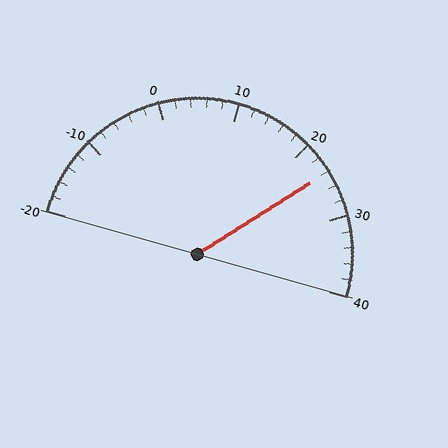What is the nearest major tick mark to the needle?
The nearest major tick mark is 20.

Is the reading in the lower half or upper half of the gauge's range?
The reading is in the upper half of the range (-20 to 40).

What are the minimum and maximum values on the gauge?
The gauge ranges from -20 to 40.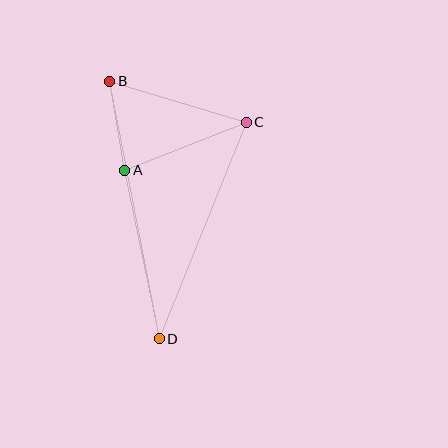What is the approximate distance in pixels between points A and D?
The distance between A and D is approximately 172 pixels.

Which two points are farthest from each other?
Points B and D are farthest from each other.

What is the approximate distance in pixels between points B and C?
The distance between B and C is approximately 143 pixels.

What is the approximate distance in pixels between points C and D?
The distance between C and D is approximately 233 pixels.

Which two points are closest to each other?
Points A and B are closest to each other.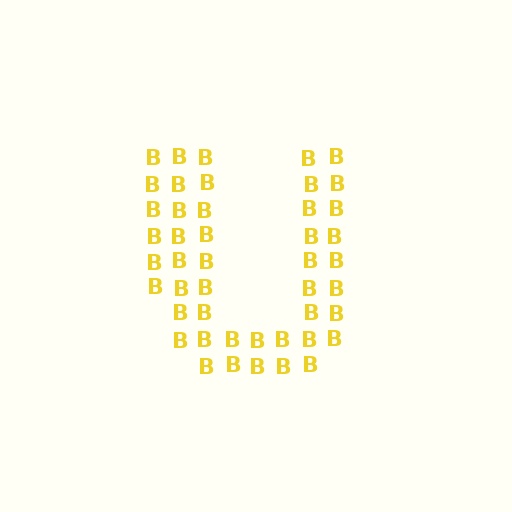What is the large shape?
The large shape is the letter U.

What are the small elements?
The small elements are letter B's.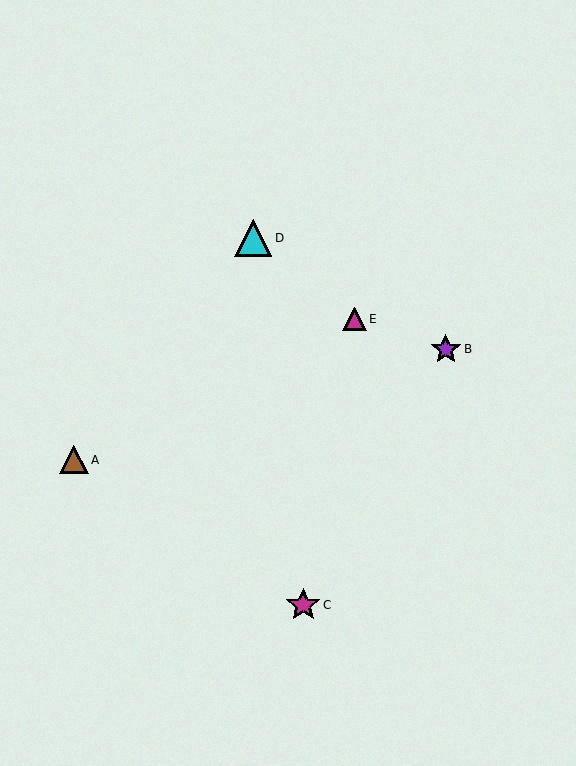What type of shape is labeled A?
Shape A is a brown triangle.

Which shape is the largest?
The cyan triangle (labeled D) is the largest.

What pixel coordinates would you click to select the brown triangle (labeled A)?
Click at (74, 460) to select the brown triangle A.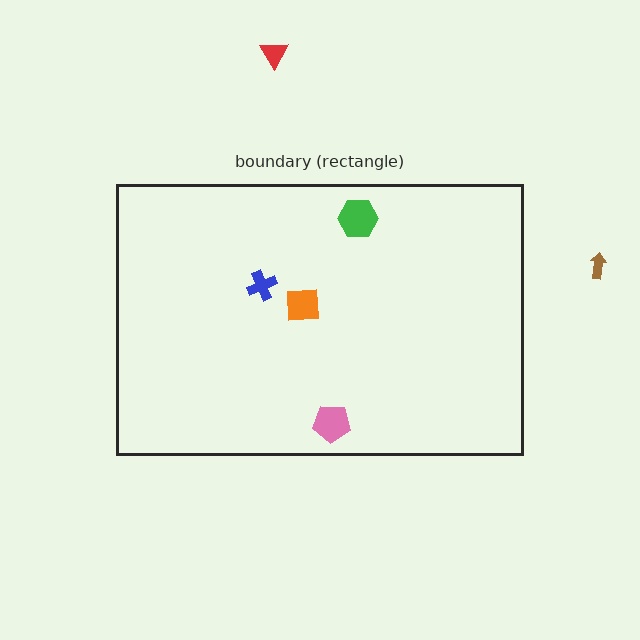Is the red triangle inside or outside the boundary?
Outside.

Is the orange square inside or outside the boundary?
Inside.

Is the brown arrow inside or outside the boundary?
Outside.